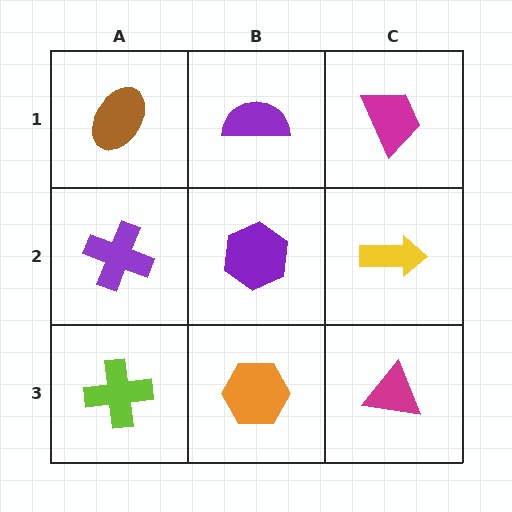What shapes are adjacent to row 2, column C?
A magenta trapezoid (row 1, column C), a magenta triangle (row 3, column C), a purple hexagon (row 2, column B).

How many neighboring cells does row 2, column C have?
3.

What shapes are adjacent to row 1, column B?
A purple hexagon (row 2, column B), a brown ellipse (row 1, column A), a magenta trapezoid (row 1, column C).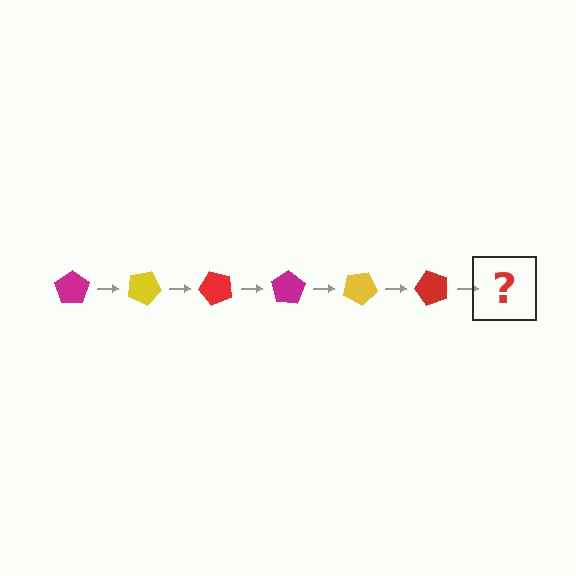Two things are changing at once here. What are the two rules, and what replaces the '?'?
The two rules are that it rotates 25 degrees each step and the color cycles through magenta, yellow, and red. The '?' should be a magenta pentagon, rotated 150 degrees from the start.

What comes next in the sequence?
The next element should be a magenta pentagon, rotated 150 degrees from the start.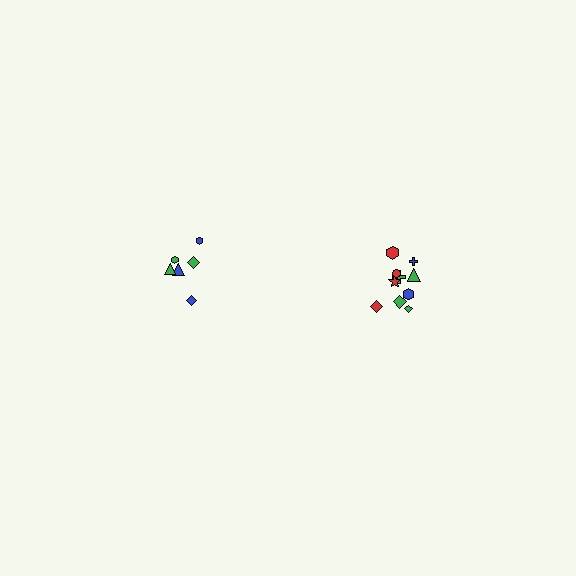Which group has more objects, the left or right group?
The right group.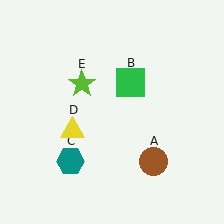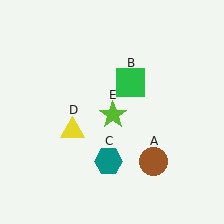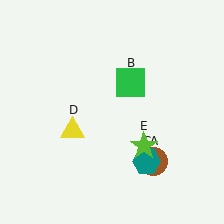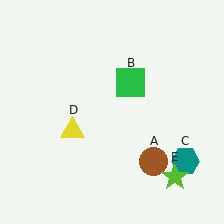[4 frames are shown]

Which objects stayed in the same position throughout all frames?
Brown circle (object A) and green square (object B) and yellow triangle (object D) remained stationary.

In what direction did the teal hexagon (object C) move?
The teal hexagon (object C) moved right.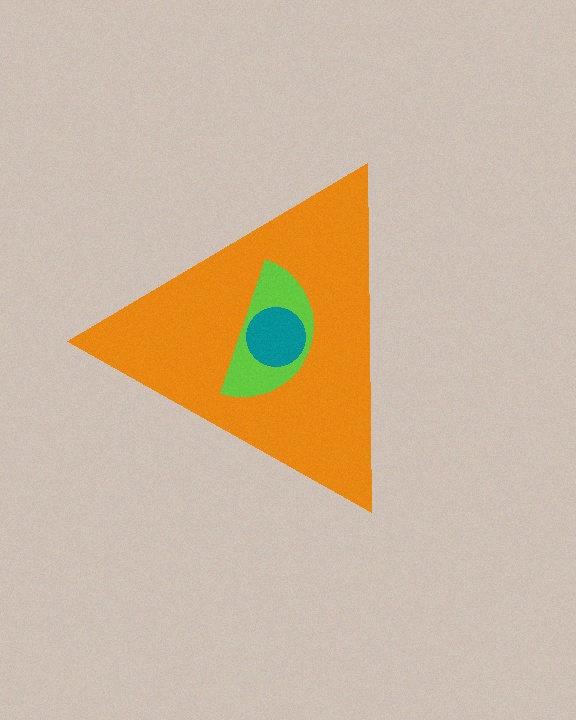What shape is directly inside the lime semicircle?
The teal circle.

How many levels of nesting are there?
3.